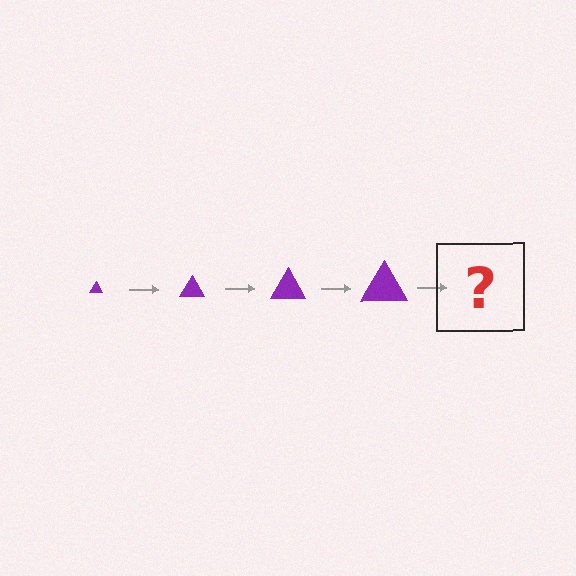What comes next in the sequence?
The next element should be a purple triangle, larger than the previous one.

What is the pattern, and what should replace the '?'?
The pattern is that the triangle gets progressively larger each step. The '?' should be a purple triangle, larger than the previous one.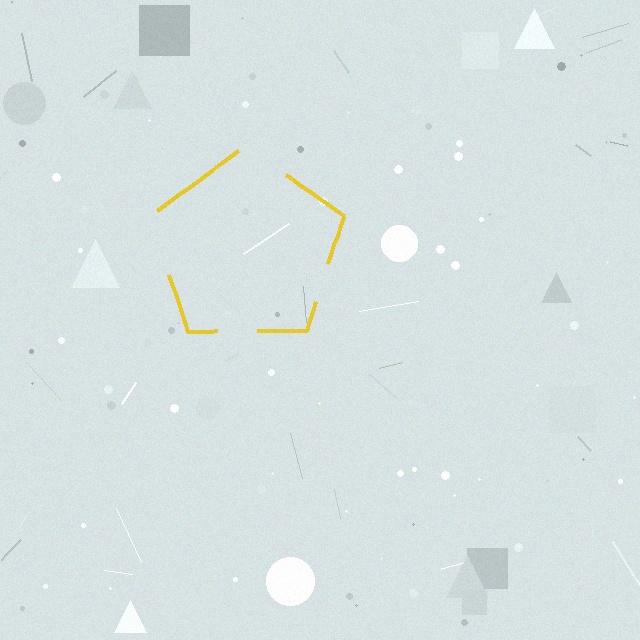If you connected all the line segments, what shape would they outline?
They would outline a pentagon.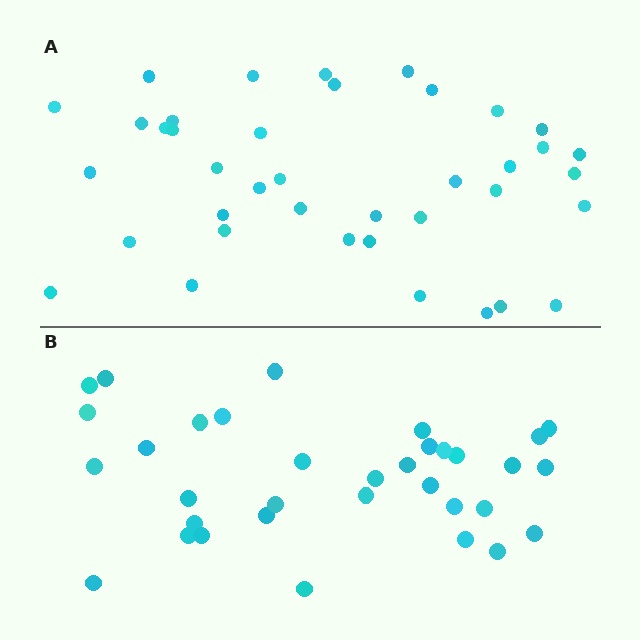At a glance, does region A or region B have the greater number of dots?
Region A (the top region) has more dots.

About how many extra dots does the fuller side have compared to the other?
Region A has about 5 more dots than region B.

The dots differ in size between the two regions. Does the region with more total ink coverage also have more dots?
No. Region B has more total ink coverage because its dots are larger, but region A actually contains more individual dots. Total area can be misleading — the number of items is what matters here.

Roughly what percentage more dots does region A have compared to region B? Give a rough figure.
About 15% more.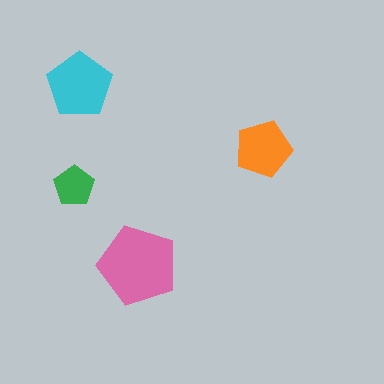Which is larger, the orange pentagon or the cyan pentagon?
The cyan one.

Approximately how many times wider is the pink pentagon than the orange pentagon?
About 1.5 times wider.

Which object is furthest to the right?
The orange pentagon is rightmost.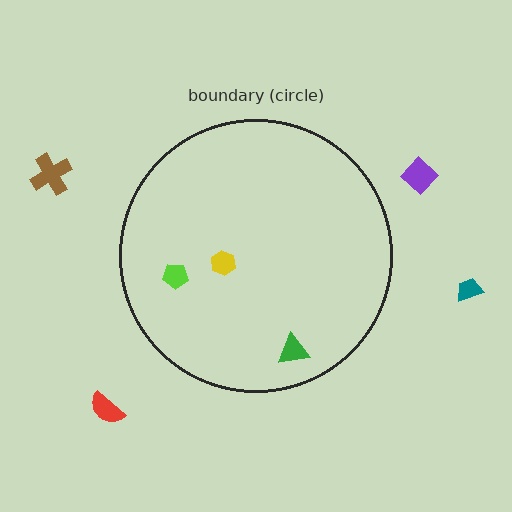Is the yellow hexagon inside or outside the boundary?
Inside.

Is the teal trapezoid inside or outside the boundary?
Outside.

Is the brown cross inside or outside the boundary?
Outside.